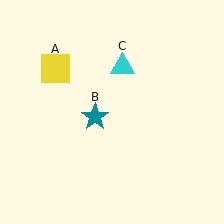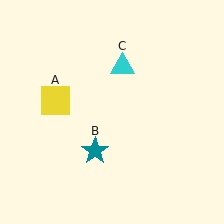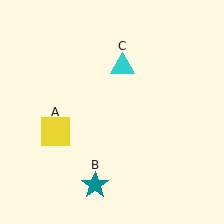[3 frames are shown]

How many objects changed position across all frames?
2 objects changed position: yellow square (object A), teal star (object B).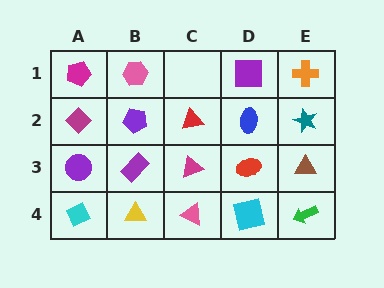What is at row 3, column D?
A red ellipse.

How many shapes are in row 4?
5 shapes.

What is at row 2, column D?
A blue ellipse.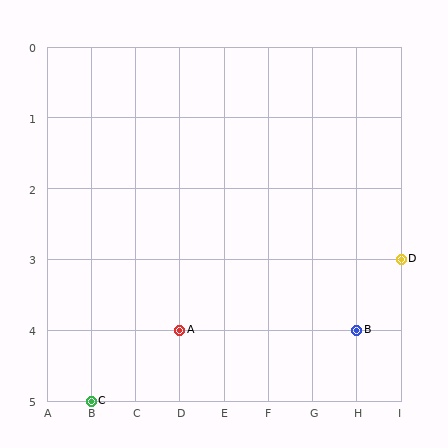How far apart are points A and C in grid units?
Points A and C are 2 columns and 1 row apart (about 2.2 grid units diagonally).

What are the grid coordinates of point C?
Point C is at grid coordinates (B, 5).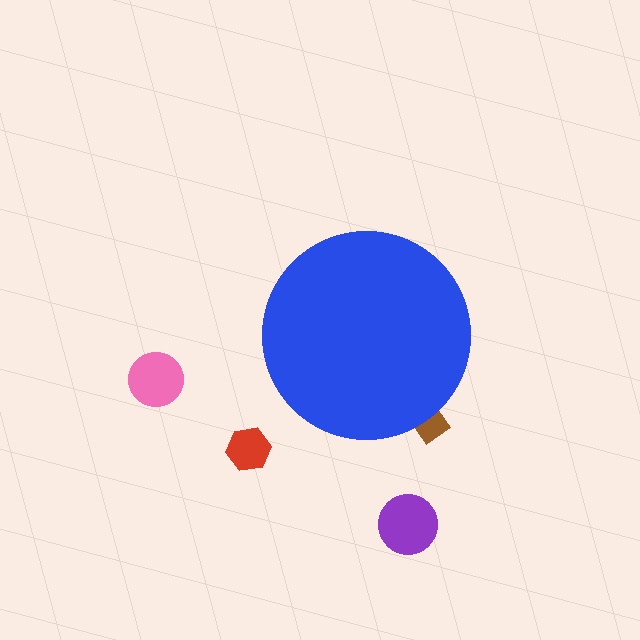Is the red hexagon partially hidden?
No, the red hexagon is fully visible.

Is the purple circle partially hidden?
No, the purple circle is fully visible.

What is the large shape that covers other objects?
A blue circle.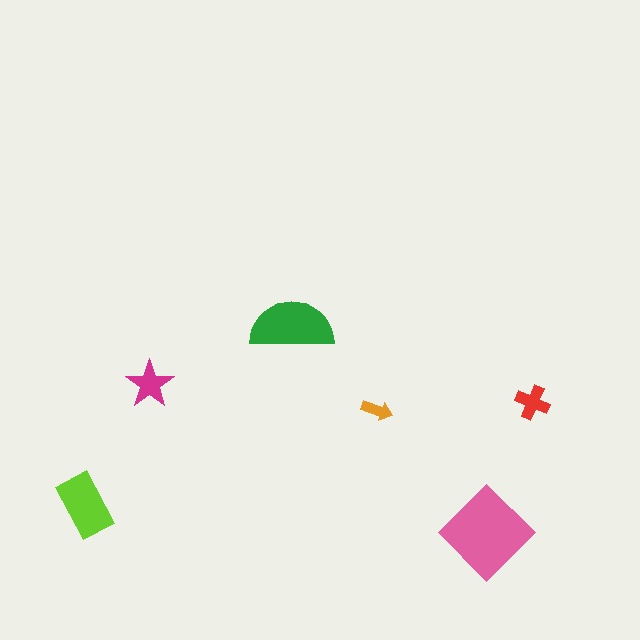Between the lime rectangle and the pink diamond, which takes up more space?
The pink diamond.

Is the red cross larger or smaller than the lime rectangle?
Smaller.